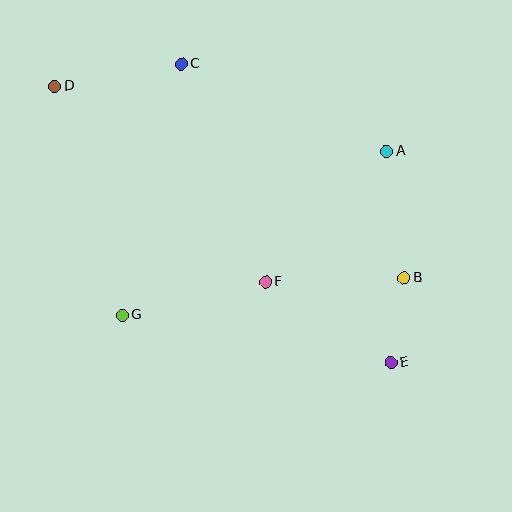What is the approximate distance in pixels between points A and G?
The distance between A and G is approximately 311 pixels.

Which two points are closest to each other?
Points B and E are closest to each other.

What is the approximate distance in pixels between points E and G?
The distance between E and G is approximately 272 pixels.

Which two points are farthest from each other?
Points D and E are farthest from each other.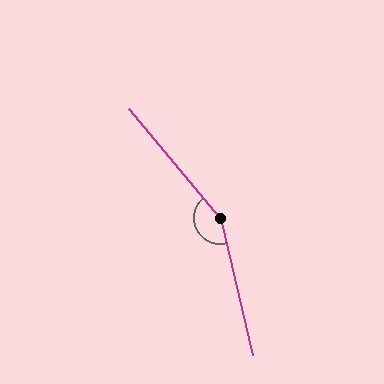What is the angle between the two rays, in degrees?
Approximately 153 degrees.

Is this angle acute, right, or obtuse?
It is obtuse.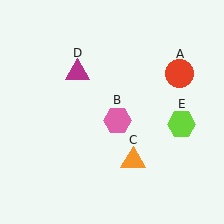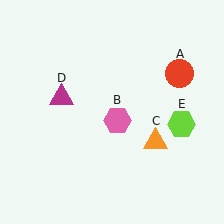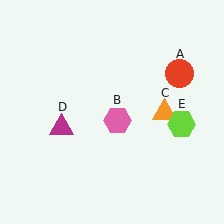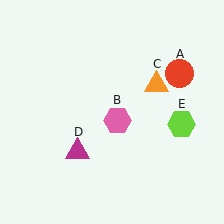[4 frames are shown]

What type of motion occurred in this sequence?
The orange triangle (object C), magenta triangle (object D) rotated counterclockwise around the center of the scene.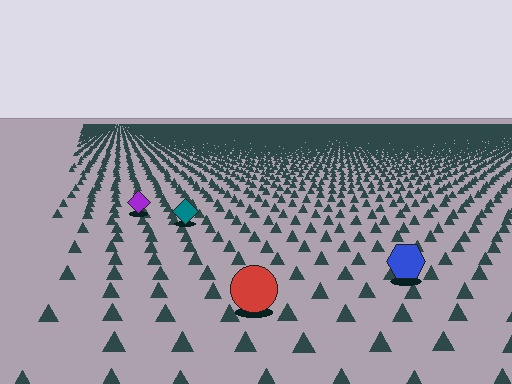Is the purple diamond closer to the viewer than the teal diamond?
No. The teal diamond is closer — you can tell from the texture gradient: the ground texture is coarser near it.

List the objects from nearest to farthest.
From nearest to farthest: the red circle, the blue hexagon, the teal diamond, the purple diamond.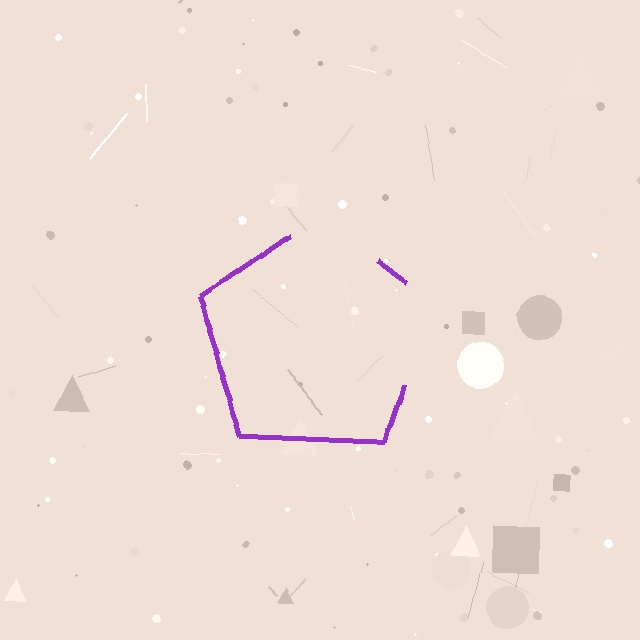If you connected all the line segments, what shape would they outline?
They would outline a pentagon.